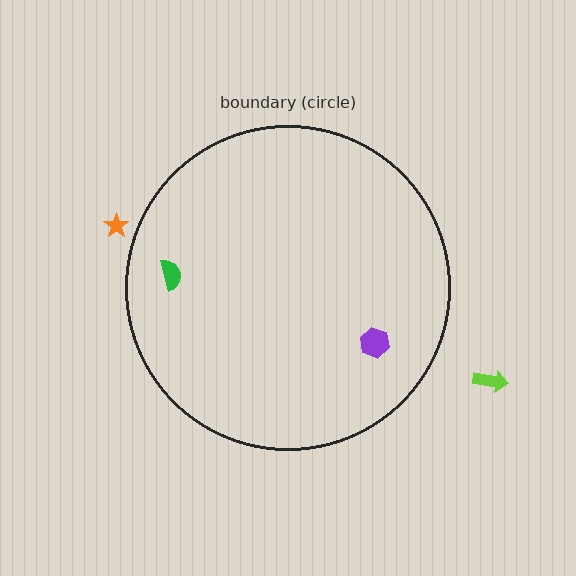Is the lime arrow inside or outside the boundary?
Outside.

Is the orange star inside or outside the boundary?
Outside.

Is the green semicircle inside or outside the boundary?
Inside.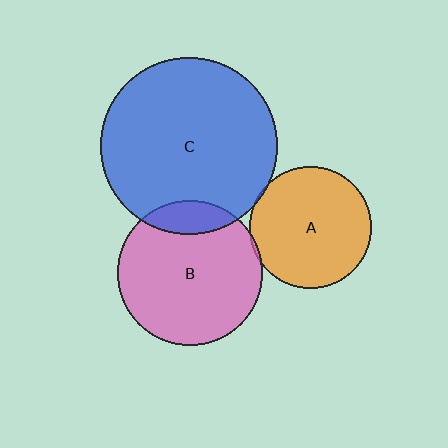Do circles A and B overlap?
Yes.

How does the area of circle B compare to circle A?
Approximately 1.4 times.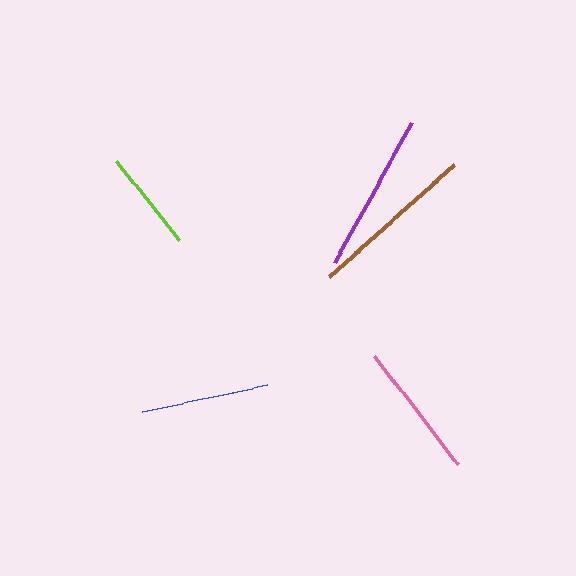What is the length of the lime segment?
The lime segment is approximately 101 pixels long.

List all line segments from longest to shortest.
From longest to shortest: brown, purple, pink, blue, lime.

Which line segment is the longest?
The brown line is the longest at approximately 169 pixels.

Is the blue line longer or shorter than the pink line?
The pink line is longer than the blue line.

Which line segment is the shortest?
The lime line is the shortest at approximately 101 pixels.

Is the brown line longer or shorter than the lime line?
The brown line is longer than the lime line.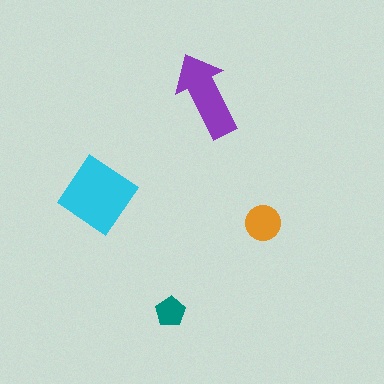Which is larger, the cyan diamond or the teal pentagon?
The cyan diamond.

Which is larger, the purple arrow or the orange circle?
The purple arrow.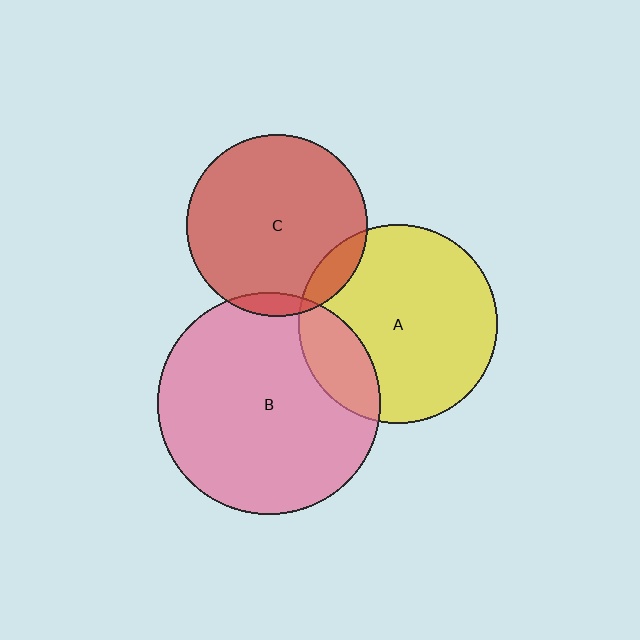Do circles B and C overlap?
Yes.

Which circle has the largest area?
Circle B (pink).